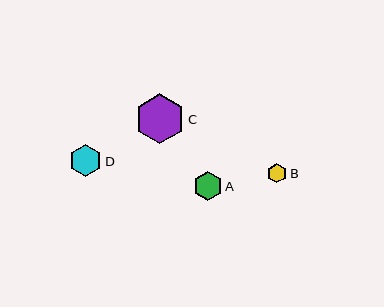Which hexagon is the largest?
Hexagon C is the largest with a size of approximately 50 pixels.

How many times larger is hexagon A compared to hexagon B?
Hexagon A is approximately 1.5 times the size of hexagon B.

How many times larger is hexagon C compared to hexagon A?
Hexagon C is approximately 1.7 times the size of hexagon A.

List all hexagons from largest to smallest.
From largest to smallest: C, D, A, B.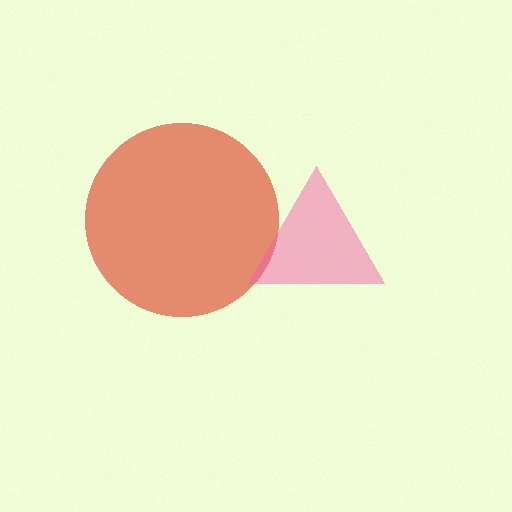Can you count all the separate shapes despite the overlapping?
Yes, there are 2 separate shapes.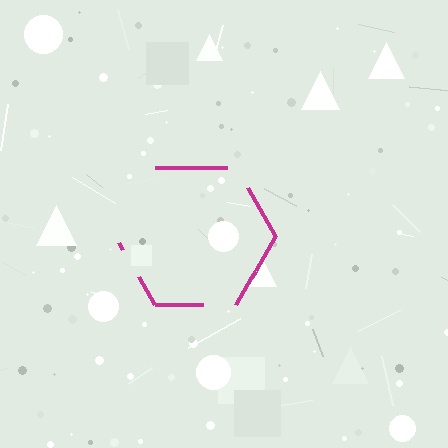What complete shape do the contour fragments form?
The contour fragments form a hexagon.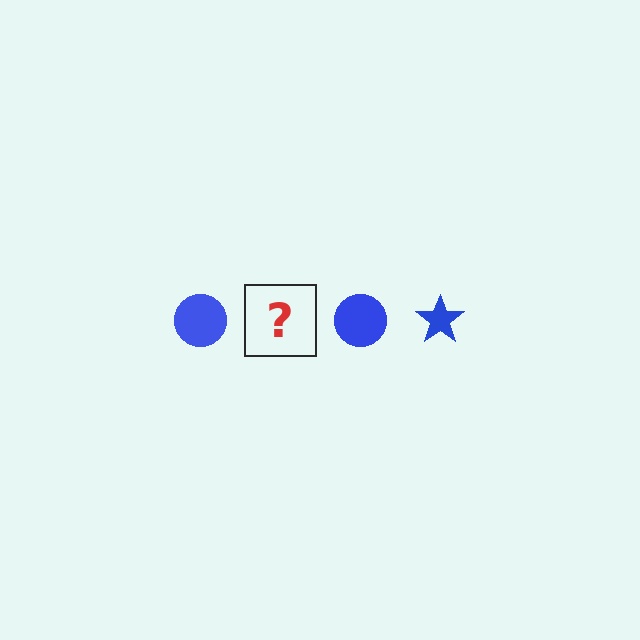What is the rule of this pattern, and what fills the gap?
The rule is that the pattern cycles through circle, star shapes in blue. The gap should be filled with a blue star.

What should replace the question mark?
The question mark should be replaced with a blue star.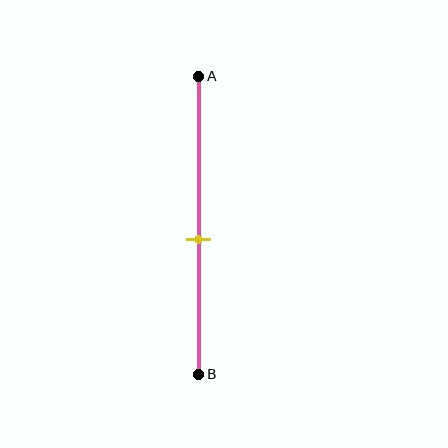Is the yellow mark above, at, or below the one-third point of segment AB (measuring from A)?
The yellow mark is below the one-third point of segment AB.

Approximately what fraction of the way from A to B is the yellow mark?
The yellow mark is approximately 55% of the way from A to B.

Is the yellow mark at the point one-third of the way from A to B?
No, the mark is at about 55% from A, not at the 33% one-third point.